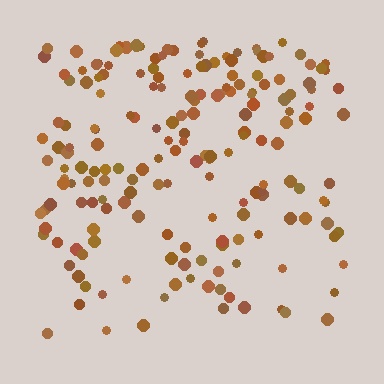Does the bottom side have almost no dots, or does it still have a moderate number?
Still a moderate number, just noticeably fewer than the top.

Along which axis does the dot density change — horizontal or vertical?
Vertical.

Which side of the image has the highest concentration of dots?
The top.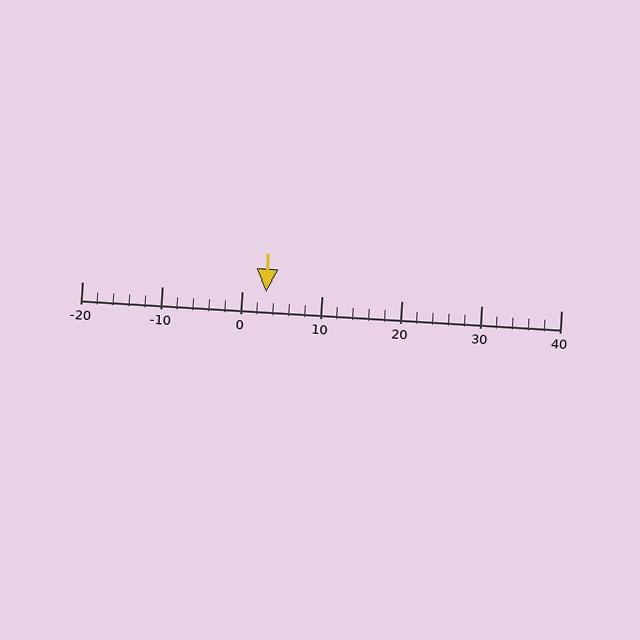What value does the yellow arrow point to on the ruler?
The yellow arrow points to approximately 3.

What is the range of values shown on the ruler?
The ruler shows values from -20 to 40.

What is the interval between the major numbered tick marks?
The major tick marks are spaced 10 units apart.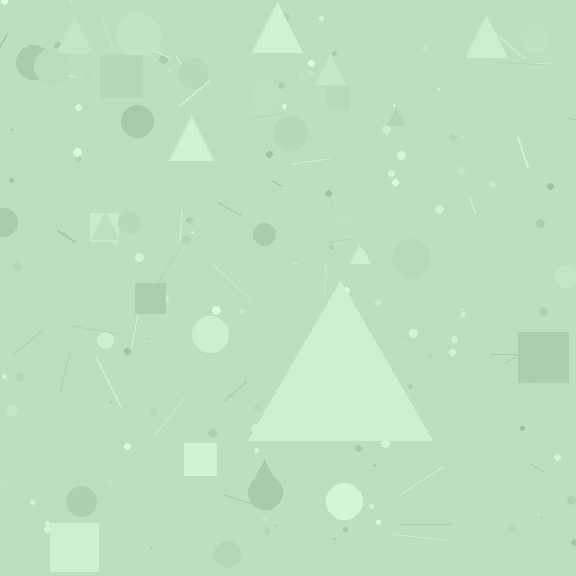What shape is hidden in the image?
A triangle is hidden in the image.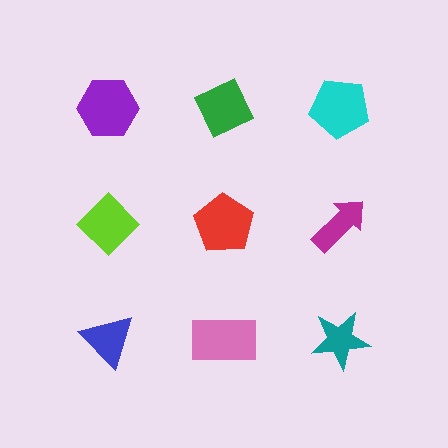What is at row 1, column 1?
A purple hexagon.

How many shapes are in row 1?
3 shapes.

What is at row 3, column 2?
A pink rectangle.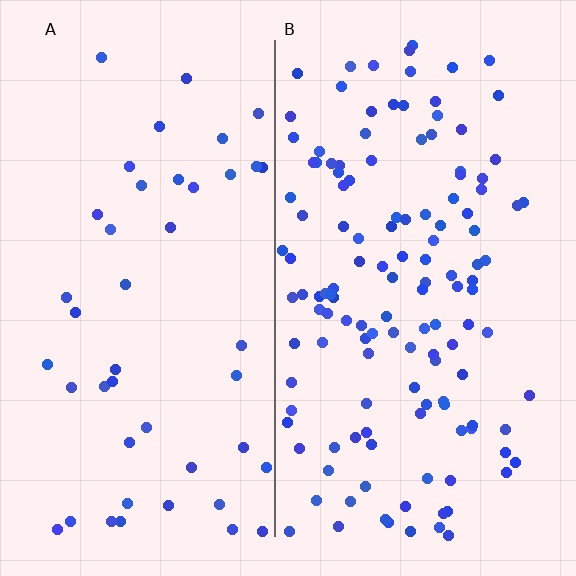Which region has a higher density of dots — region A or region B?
B (the right).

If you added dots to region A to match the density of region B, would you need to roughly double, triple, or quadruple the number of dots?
Approximately triple.